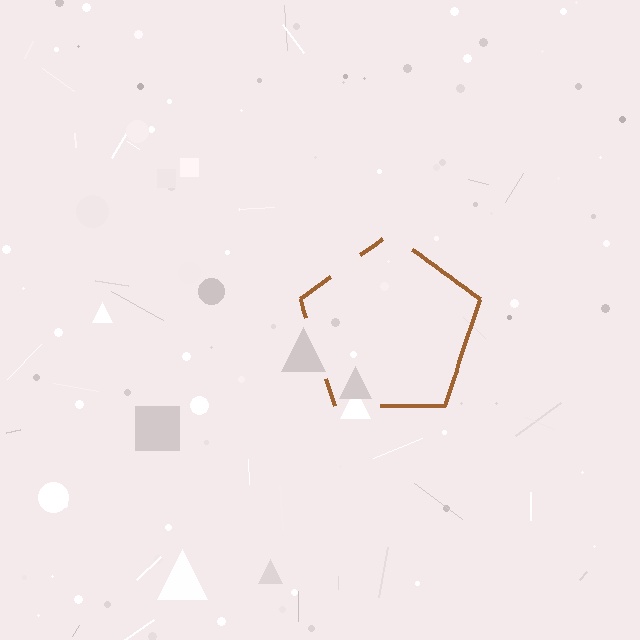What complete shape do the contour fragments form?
The contour fragments form a pentagon.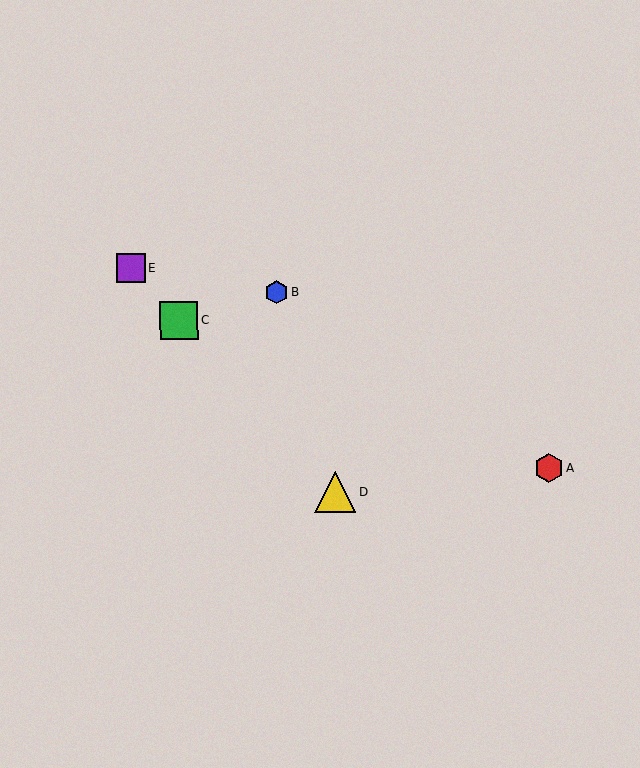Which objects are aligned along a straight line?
Objects C, D, E are aligned along a straight line.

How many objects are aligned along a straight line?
3 objects (C, D, E) are aligned along a straight line.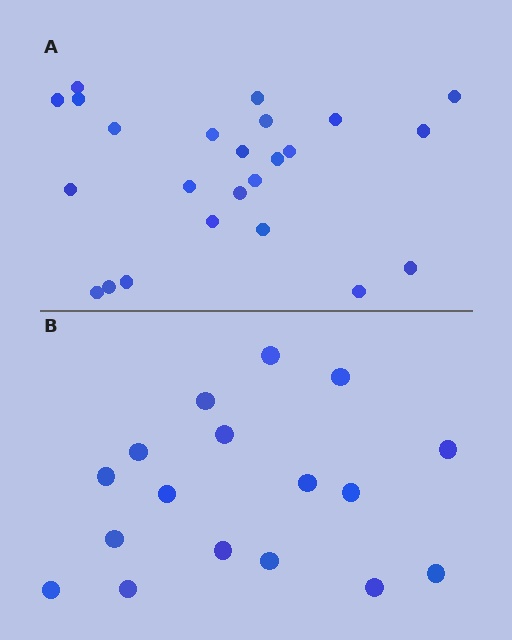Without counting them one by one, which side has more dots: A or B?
Region A (the top region) has more dots.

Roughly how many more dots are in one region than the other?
Region A has roughly 8 or so more dots than region B.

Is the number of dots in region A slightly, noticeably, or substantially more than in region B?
Region A has noticeably more, but not dramatically so. The ratio is roughly 1.4 to 1.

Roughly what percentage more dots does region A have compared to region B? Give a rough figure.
About 40% more.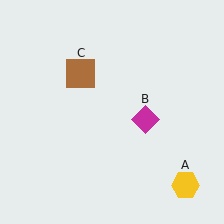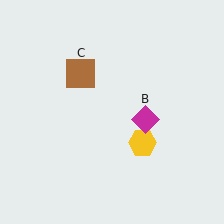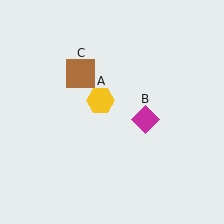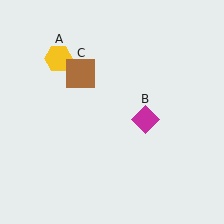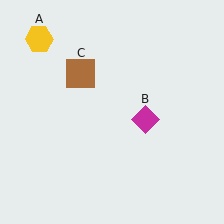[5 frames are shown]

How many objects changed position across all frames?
1 object changed position: yellow hexagon (object A).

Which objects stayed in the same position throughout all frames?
Magenta diamond (object B) and brown square (object C) remained stationary.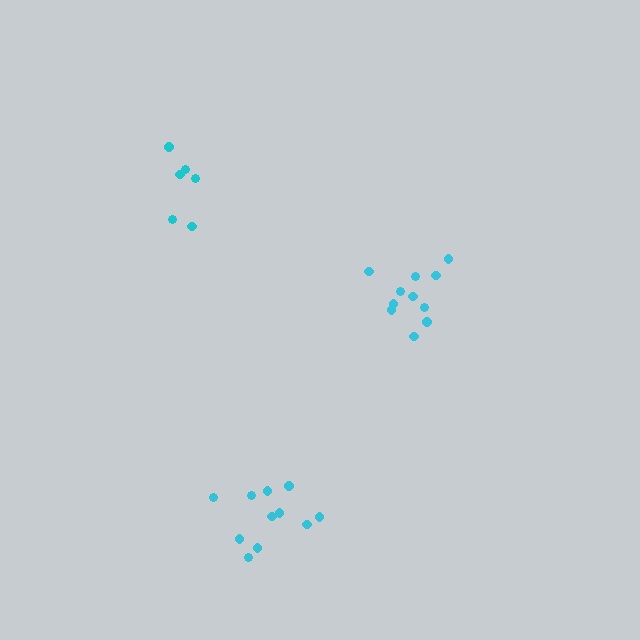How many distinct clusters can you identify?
There are 3 distinct clusters.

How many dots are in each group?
Group 1: 11 dots, Group 2: 6 dots, Group 3: 11 dots (28 total).